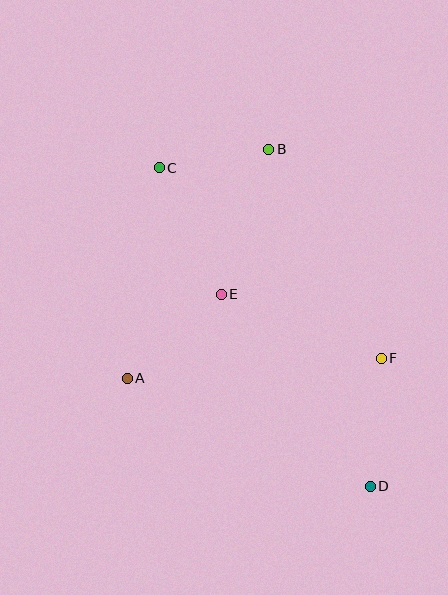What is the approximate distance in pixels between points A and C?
The distance between A and C is approximately 213 pixels.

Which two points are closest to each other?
Points B and C are closest to each other.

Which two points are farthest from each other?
Points C and D are farthest from each other.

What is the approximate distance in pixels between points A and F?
The distance between A and F is approximately 255 pixels.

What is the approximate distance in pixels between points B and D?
The distance between B and D is approximately 352 pixels.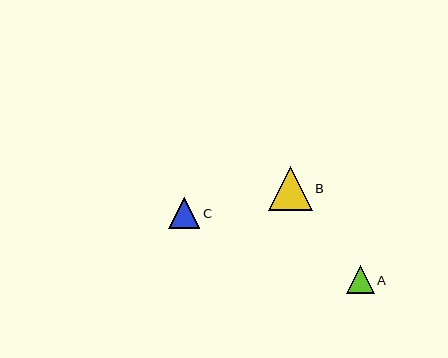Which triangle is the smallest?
Triangle A is the smallest with a size of approximately 28 pixels.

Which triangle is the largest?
Triangle B is the largest with a size of approximately 43 pixels.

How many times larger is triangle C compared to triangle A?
Triangle C is approximately 1.1 times the size of triangle A.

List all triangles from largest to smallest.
From largest to smallest: B, C, A.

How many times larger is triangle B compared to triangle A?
Triangle B is approximately 1.6 times the size of triangle A.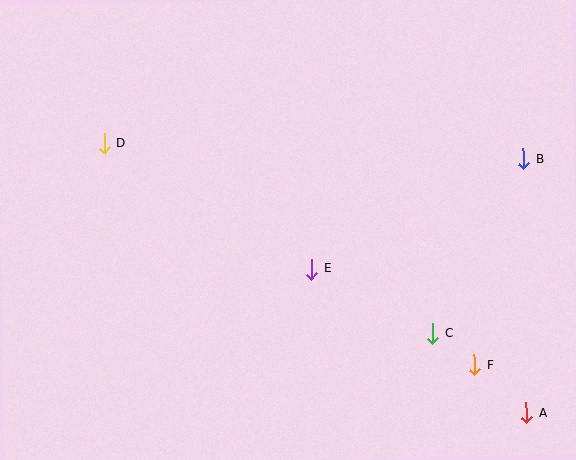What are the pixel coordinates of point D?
Point D is at (104, 143).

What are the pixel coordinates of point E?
Point E is at (312, 269).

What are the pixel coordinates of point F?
Point F is at (474, 365).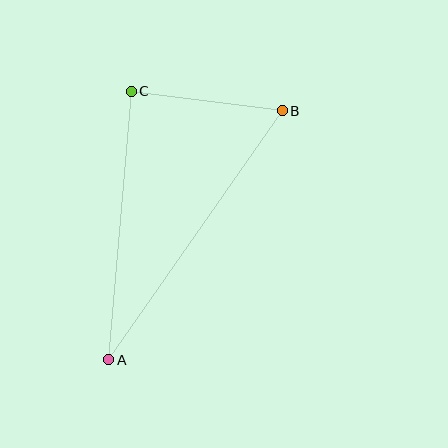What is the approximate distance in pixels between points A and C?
The distance between A and C is approximately 270 pixels.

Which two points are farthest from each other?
Points A and B are farthest from each other.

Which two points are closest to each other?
Points B and C are closest to each other.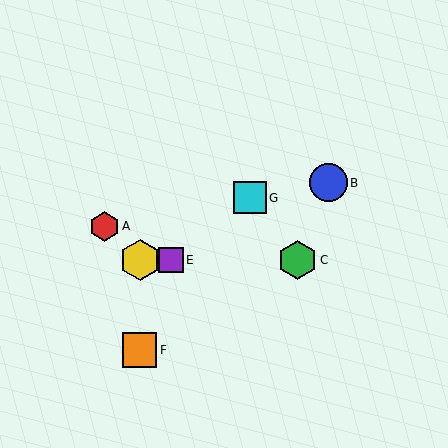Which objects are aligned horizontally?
Objects C, D, E are aligned horizontally.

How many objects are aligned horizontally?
3 objects (C, D, E) are aligned horizontally.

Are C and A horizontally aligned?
No, C is at y≈260 and A is at y≈226.